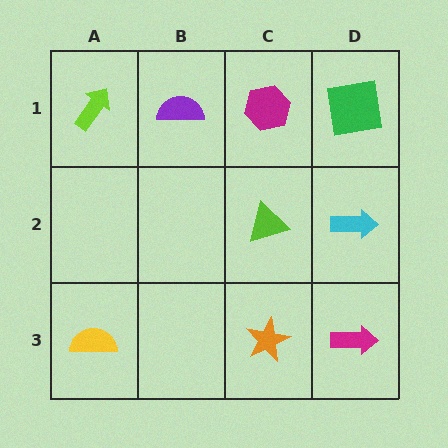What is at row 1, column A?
A lime arrow.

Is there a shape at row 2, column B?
No, that cell is empty.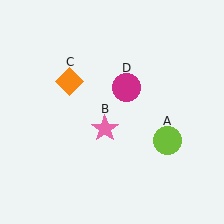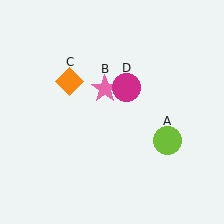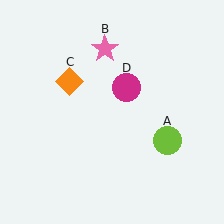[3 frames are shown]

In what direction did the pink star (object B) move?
The pink star (object B) moved up.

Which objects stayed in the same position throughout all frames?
Lime circle (object A) and orange diamond (object C) and magenta circle (object D) remained stationary.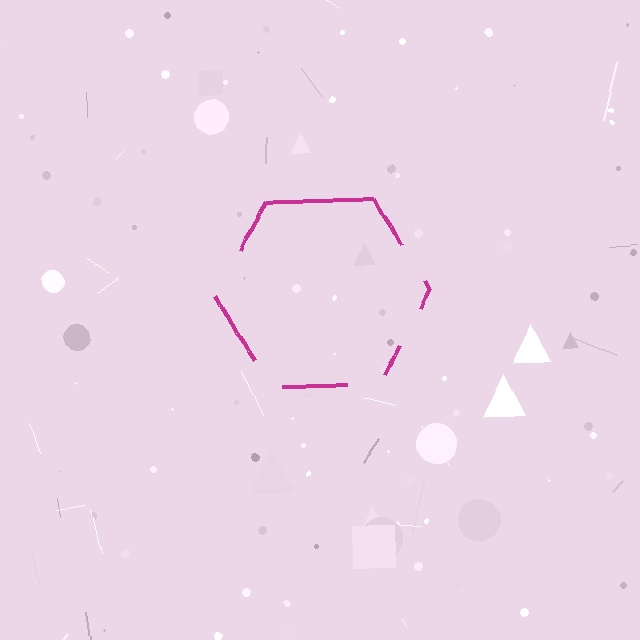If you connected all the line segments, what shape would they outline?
They would outline a hexagon.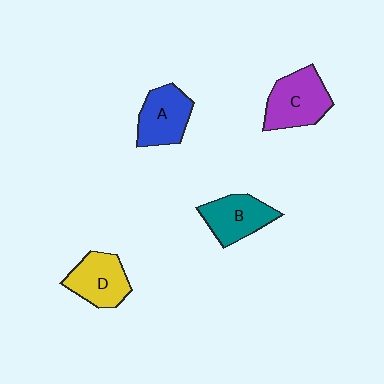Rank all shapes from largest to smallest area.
From largest to smallest: C (purple), D (yellow), A (blue), B (teal).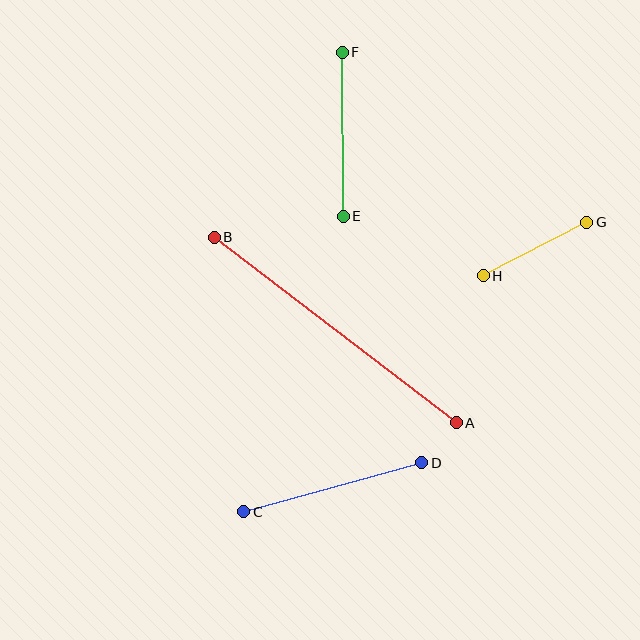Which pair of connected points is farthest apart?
Points A and B are farthest apart.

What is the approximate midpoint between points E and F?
The midpoint is at approximately (343, 134) pixels.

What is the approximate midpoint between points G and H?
The midpoint is at approximately (535, 249) pixels.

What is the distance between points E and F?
The distance is approximately 164 pixels.